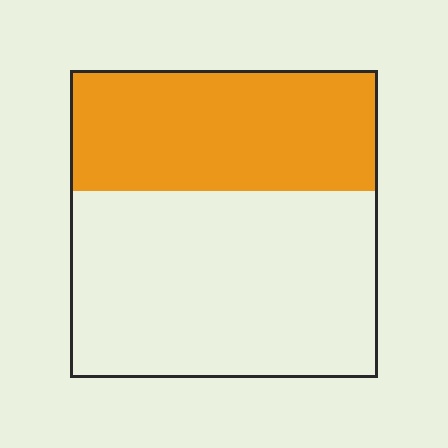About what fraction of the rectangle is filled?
About two fifths (2/5).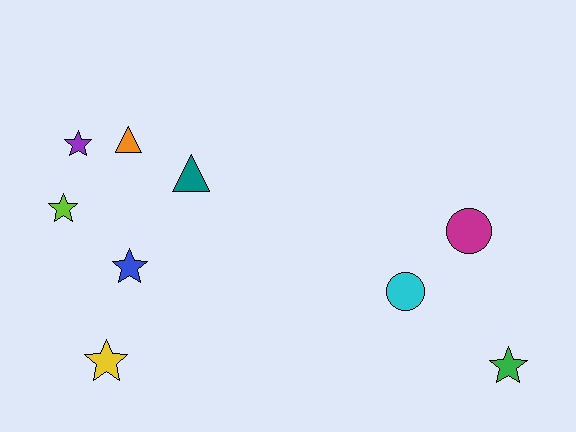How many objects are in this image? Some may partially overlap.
There are 9 objects.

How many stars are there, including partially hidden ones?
There are 5 stars.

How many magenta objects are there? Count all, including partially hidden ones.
There is 1 magenta object.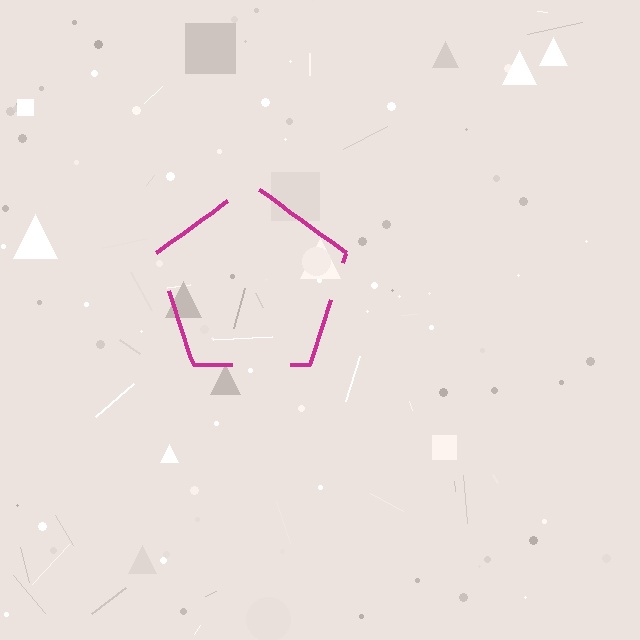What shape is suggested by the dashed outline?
The dashed outline suggests a pentagon.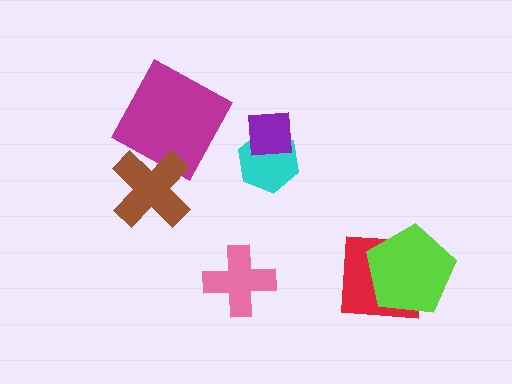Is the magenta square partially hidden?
Yes, it is partially covered by another shape.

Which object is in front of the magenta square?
The brown cross is in front of the magenta square.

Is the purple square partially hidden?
No, no other shape covers it.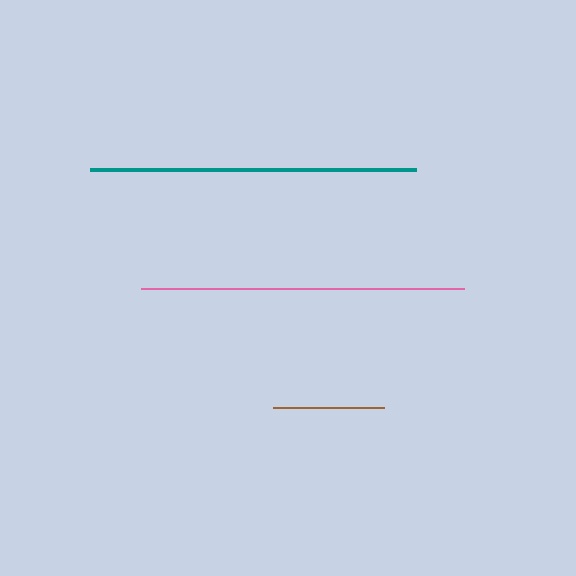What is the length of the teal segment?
The teal segment is approximately 326 pixels long.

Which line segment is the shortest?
The brown line is the shortest at approximately 112 pixels.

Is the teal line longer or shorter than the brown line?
The teal line is longer than the brown line.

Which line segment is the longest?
The teal line is the longest at approximately 326 pixels.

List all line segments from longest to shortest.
From longest to shortest: teal, pink, brown.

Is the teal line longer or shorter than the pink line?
The teal line is longer than the pink line.